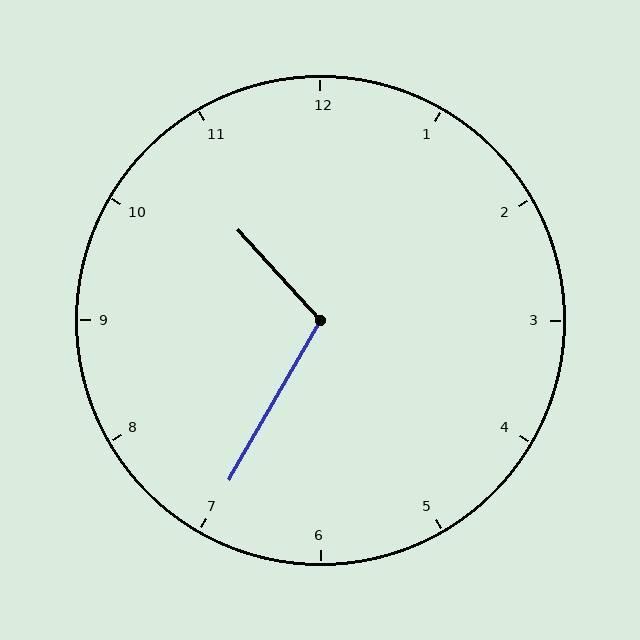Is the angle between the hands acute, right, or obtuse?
It is obtuse.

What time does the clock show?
10:35.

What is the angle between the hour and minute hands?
Approximately 108 degrees.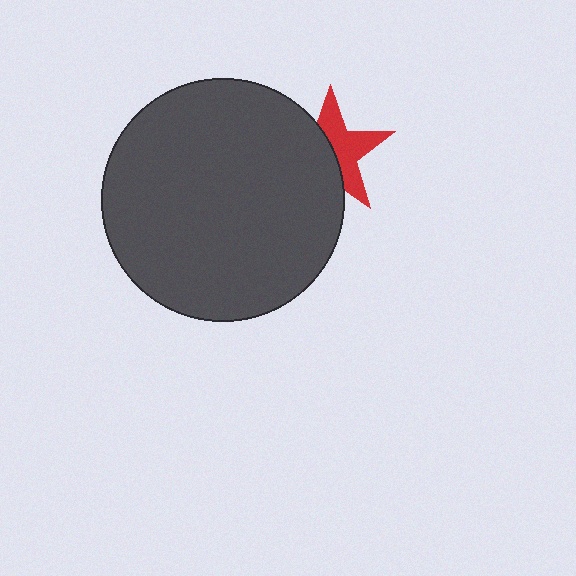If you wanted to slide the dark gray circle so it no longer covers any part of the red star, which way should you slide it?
Slide it left — that is the most direct way to separate the two shapes.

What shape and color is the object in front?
The object in front is a dark gray circle.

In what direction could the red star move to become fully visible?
The red star could move right. That would shift it out from behind the dark gray circle entirely.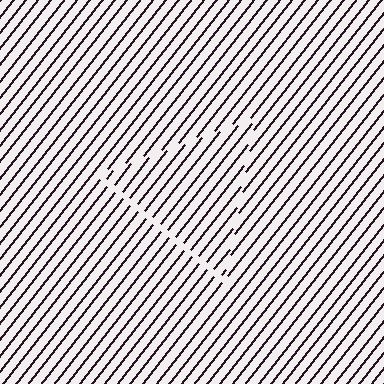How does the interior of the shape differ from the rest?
The interior of the shape contains the same grating, shifted by half a period — the contour is defined by the phase discontinuity where line-ends from the inner and outer gratings abut.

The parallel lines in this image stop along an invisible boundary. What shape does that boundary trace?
An illusory triangle. The interior of the shape contains the same grating, shifted by half a period — the contour is defined by the phase discontinuity where line-ends from the inner and outer gratings abut.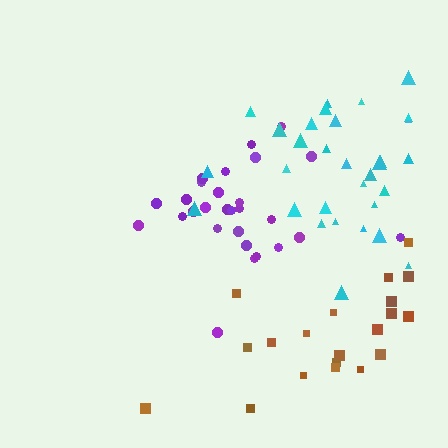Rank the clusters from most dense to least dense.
cyan, purple, brown.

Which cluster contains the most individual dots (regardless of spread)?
Cyan (32).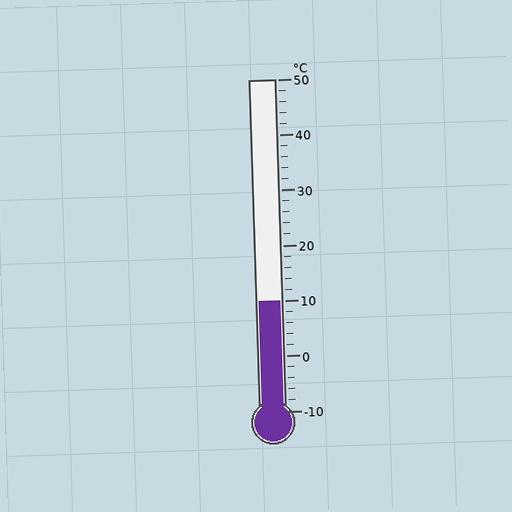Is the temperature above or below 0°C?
The temperature is above 0°C.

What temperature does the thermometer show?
The thermometer shows approximately 10°C.